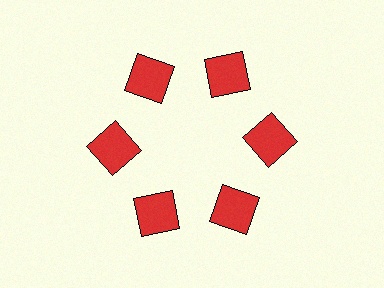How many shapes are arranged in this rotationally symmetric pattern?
There are 6 shapes, arranged in 6 groups of 1.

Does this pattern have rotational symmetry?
Yes, this pattern has 6-fold rotational symmetry. It looks the same after rotating 60 degrees around the center.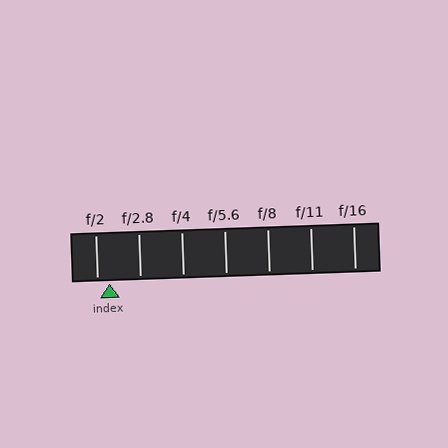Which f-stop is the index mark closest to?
The index mark is closest to f/2.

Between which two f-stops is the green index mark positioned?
The index mark is between f/2 and f/2.8.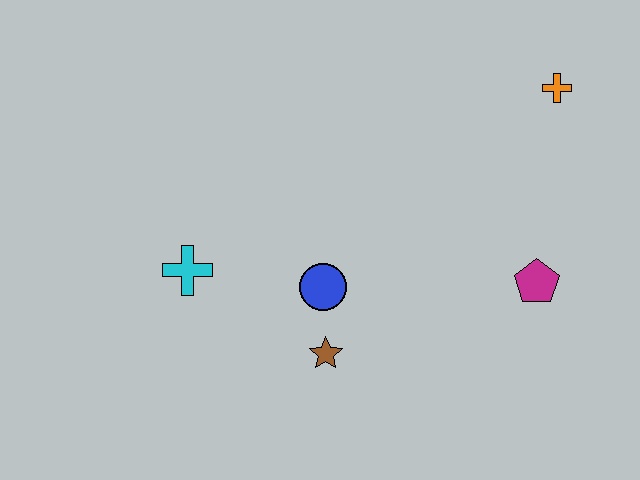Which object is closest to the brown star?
The blue circle is closest to the brown star.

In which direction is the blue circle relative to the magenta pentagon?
The blue circle is to the left of the magenta pentagon.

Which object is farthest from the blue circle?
The orange cross is farthest from the blue circle.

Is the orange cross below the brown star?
No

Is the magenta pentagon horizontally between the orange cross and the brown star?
Yes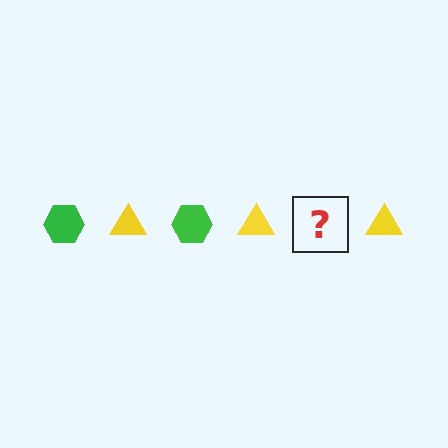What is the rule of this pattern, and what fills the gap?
The rule is that the pattern alternates between green hexagon and yellow triangle. The gap should be filled with a green hexagon.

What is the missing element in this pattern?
The missing element is a green hexagon.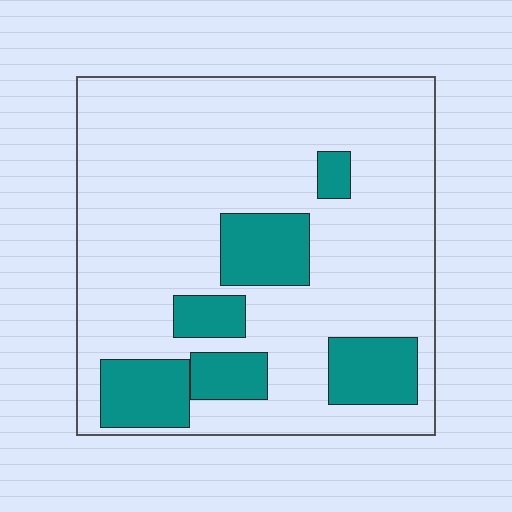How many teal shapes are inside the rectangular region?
6.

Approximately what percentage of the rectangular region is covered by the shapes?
Approximately 20%.